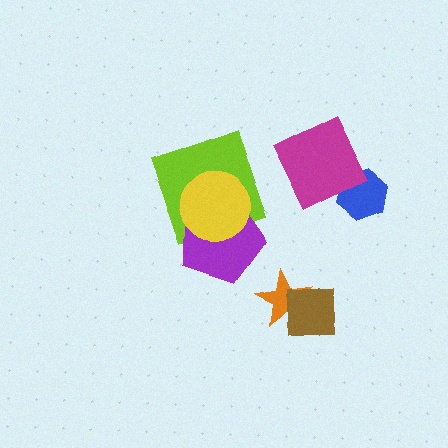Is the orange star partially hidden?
Yes, it is partially covered by another shape.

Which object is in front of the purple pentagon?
The yellow circle is in front of the purple pentagon.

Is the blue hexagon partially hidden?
Yes, it is partially covered by another shape.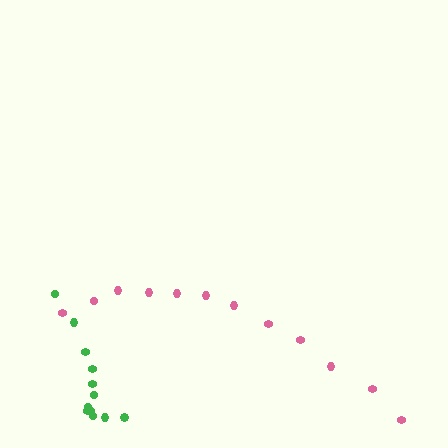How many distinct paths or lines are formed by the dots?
There are 2 distinct paths.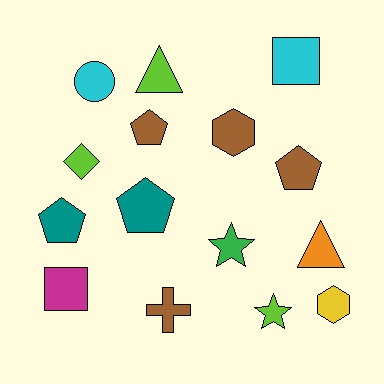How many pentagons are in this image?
There are 4 pentagons.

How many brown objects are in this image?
There are 4 brown objects.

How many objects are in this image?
There are 15 objects.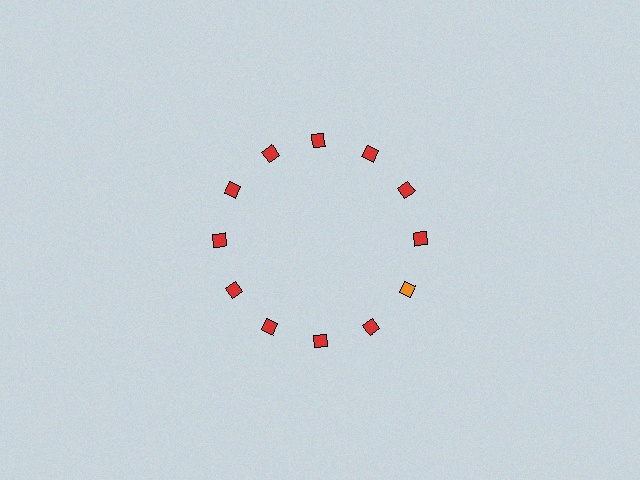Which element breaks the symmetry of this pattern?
The orange diamond at roughly the 4 o'clock position breaks the symmetry. All other shapes are red diamonds.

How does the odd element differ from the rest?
It has a different color: orange instead of red.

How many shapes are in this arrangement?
There are 12 shapes arranged in a ring pattern.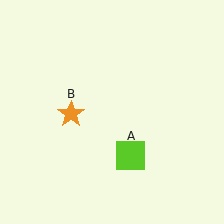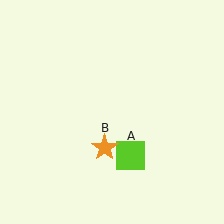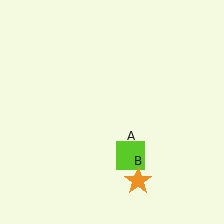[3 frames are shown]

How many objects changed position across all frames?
1 object changed position: orange star (object B).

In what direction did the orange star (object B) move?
The orange star (object B) moved down and to the right.